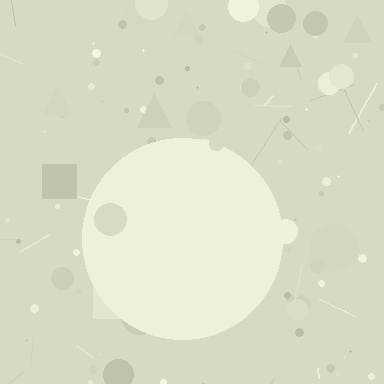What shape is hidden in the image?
A circle is hidden in the image.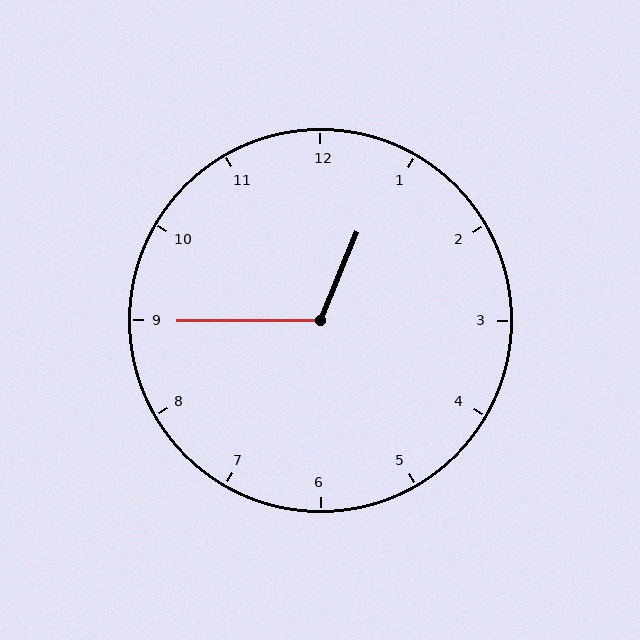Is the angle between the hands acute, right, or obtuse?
It is obtuse.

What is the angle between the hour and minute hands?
Approximately 112 degrees.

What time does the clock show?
12:45.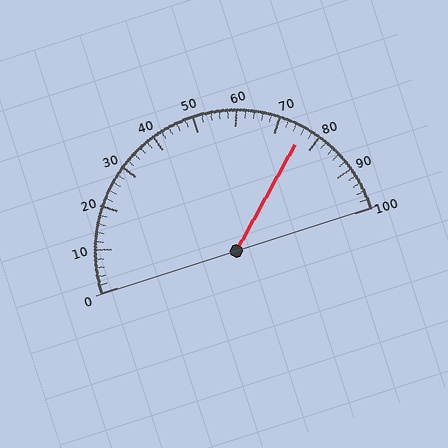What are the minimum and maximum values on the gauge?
The gauge ranges from 0 to 100.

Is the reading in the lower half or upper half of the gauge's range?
The reading is in the upper half of the range (0 to 100).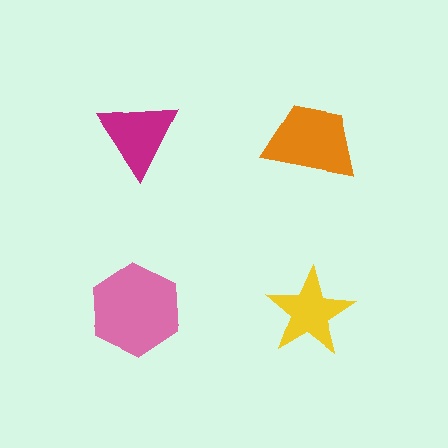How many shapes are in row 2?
2 shapes.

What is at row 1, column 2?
An orange trapezoid.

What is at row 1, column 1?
A magenta triangle.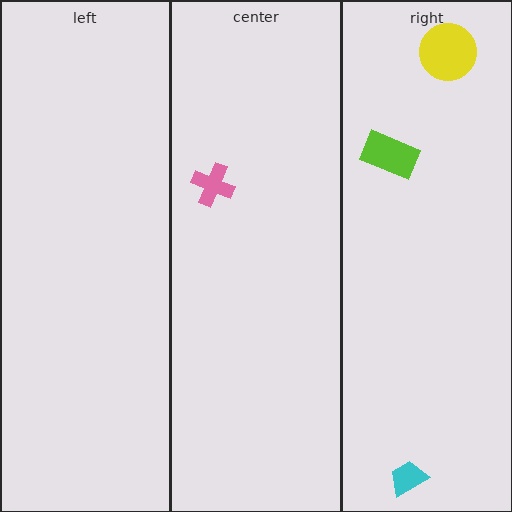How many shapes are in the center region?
1.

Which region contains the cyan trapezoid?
The right region.